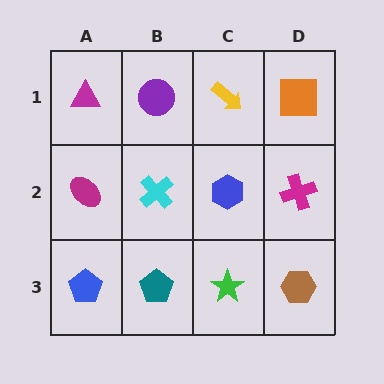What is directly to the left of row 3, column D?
A green star.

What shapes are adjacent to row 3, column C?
A blue hexagon (row 2, column C), a teal pentagon (row 3, column B), a brown hexagon (row 3, column D).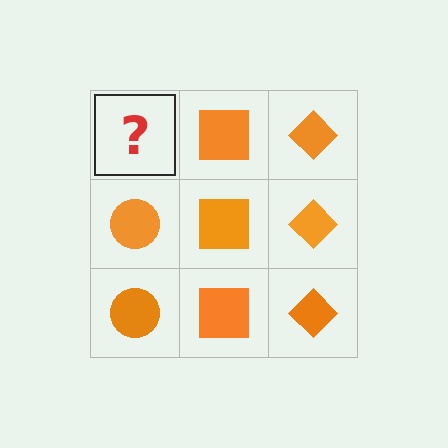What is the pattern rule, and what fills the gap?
The rule is that each column has a consistent shape. The gap should be filled with an orange circle.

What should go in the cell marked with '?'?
The missing cell should contain an orange circle.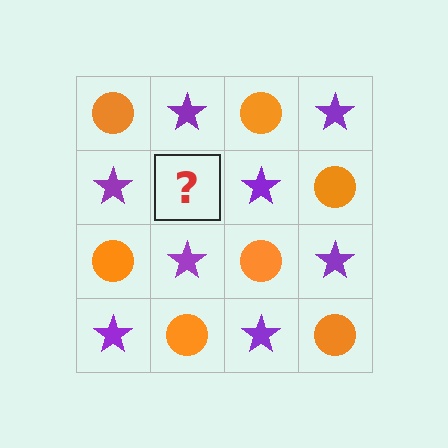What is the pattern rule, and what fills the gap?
The rule is that it alternates orange circle and purple star in a checkerboard pattern. The gap should be filled with an orange circle.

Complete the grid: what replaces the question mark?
The question mark should be replaced with an orange circle.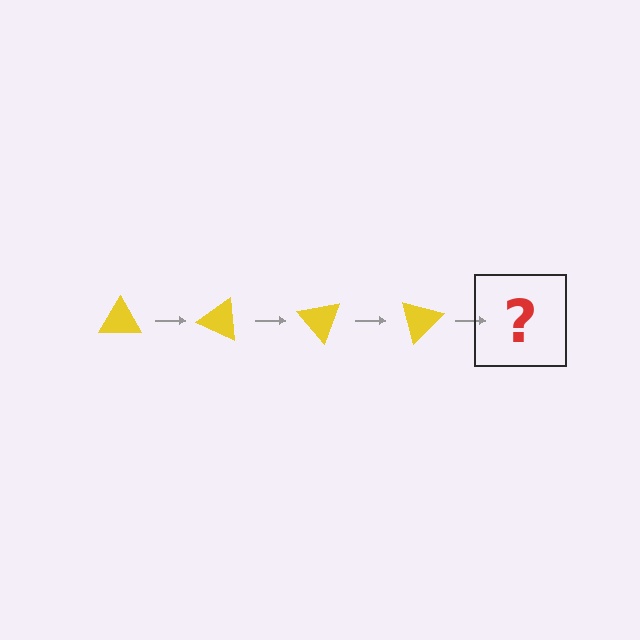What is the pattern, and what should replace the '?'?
The pattern is that the triangle rotates 25 degrees each step. The '?' should be a yellow triangle rotated 100 degrees.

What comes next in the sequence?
The next element should be a yellow triangle rotated 100 degrees.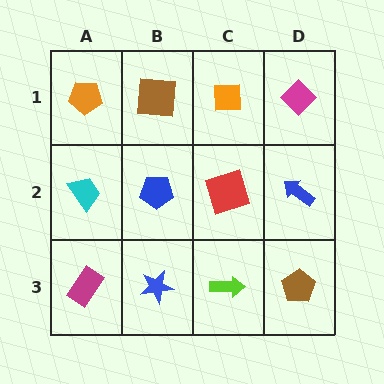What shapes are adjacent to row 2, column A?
An orange pentagon (row 1, column A), a magenta rectangle (row 3, column A), a blue pentagon (row 2, column B).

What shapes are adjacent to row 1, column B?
A blue pentagon (row 2, column B), an orange pentagon (row 1, column A), an orange square (row 1, column C).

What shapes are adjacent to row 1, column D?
A blue arrow (row 2, column D), an orange square (row 1, column C).